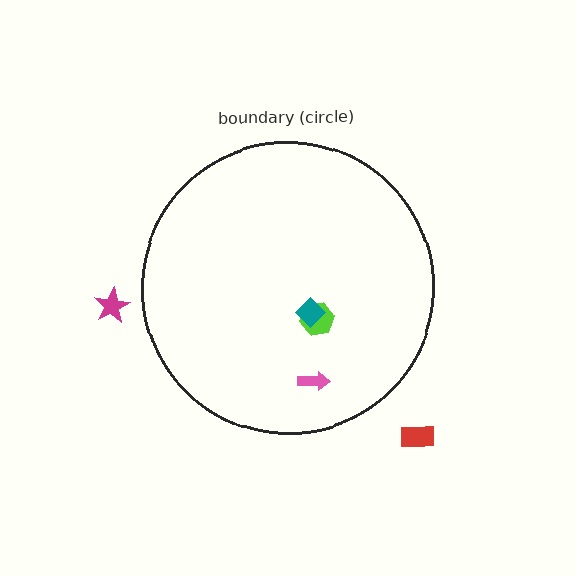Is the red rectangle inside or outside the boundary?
Outside.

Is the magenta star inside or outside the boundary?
Outside.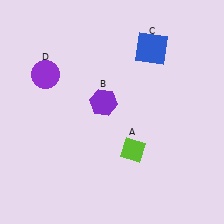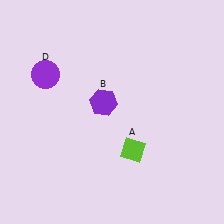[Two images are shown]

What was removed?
The blue square (C) was removed in Image 2.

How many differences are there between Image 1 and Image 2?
There is 1 difference between the two images.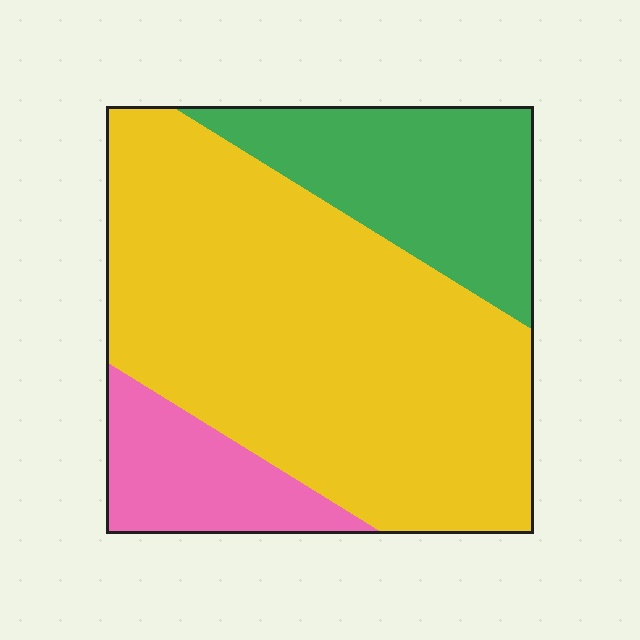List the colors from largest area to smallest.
From largest to smallest: yellow, green, pink.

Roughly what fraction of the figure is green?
Green takes up between a sixth and a third of the figure.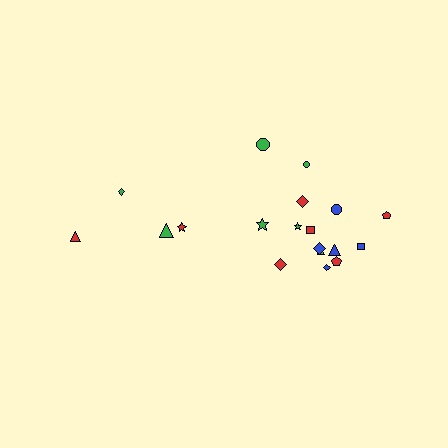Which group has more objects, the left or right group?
The right group.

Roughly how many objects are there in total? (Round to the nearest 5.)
Roughly 20 objects in total.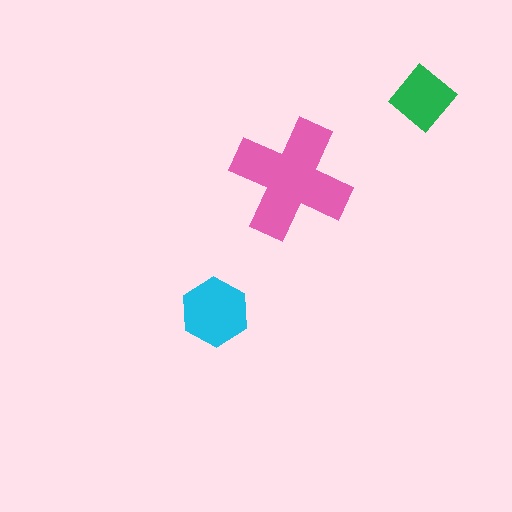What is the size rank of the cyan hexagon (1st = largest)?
2nd.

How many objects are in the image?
There are 3 objects in the image.